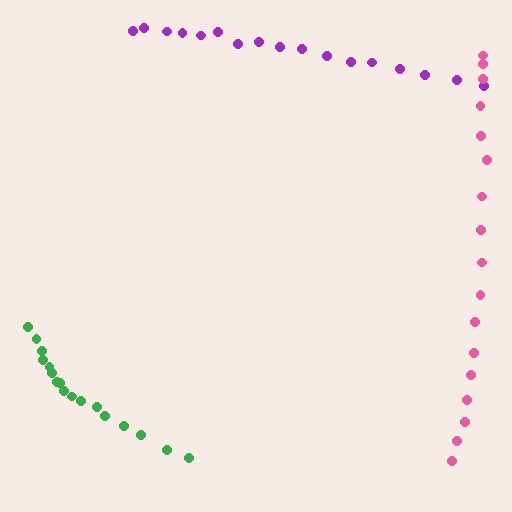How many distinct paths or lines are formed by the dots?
There are 3 distinct paths.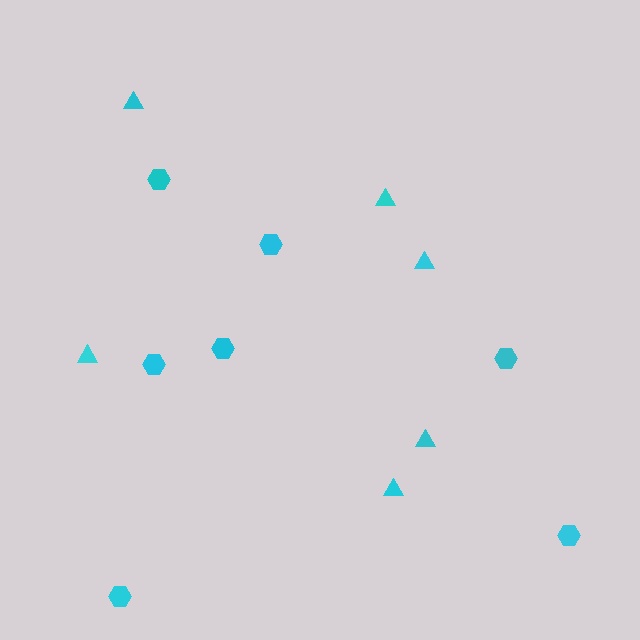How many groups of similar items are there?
There are 2 groups: one group of triangles (6) and one group of hexagons (7).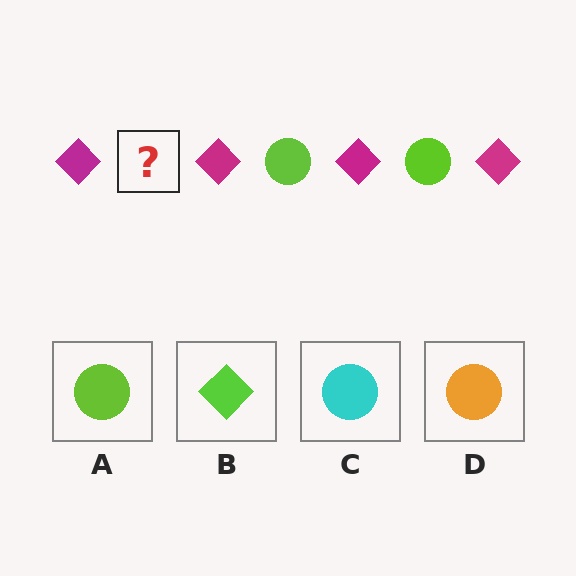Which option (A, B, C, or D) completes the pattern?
A.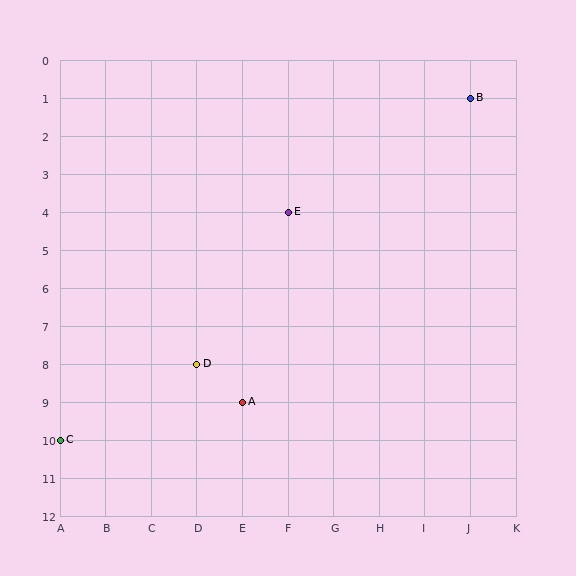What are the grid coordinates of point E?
Point E is at grid coordinates (F, 4).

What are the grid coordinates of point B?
Point B is at grid coordinates (J, 1).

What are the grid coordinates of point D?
Point D is at grid coordinates (D, 8).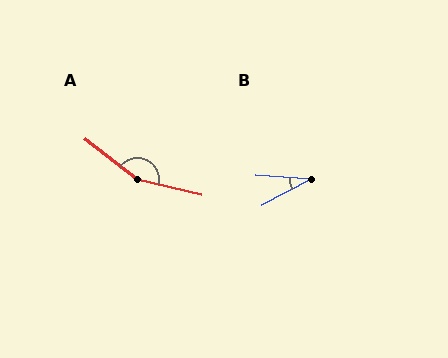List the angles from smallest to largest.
B (31°), A (156°).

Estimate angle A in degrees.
Approximately 156 degrees.